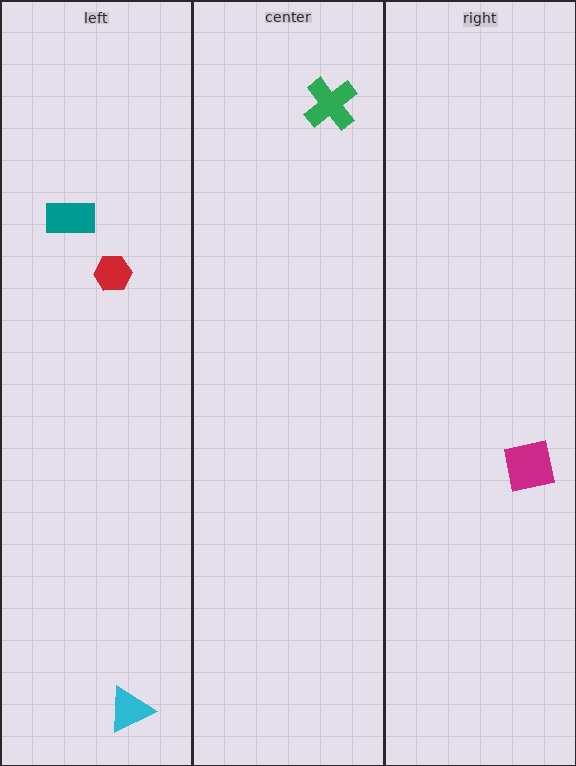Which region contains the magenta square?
The right region.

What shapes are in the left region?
The cyan triangle, the teal rectangle, the red hexagon.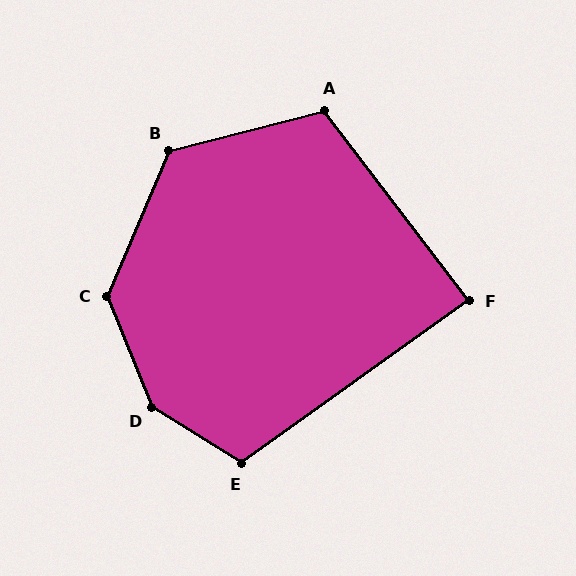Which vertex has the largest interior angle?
D, at approximately 144 degrees.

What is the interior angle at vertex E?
Approximately 113 degrees (obtuse).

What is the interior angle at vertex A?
Approximately 113 degrees (obtuse).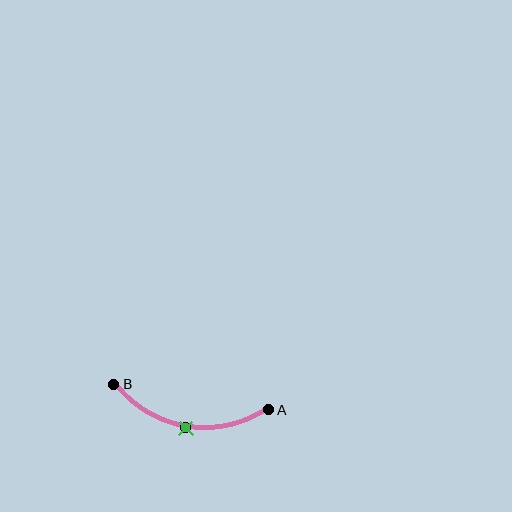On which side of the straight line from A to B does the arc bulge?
The arc bulges below the straight line connecting A and B.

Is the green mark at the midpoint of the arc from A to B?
Yes. The green mark lies on the arc at equal arc-length from both A and B — it is the arc midpoint.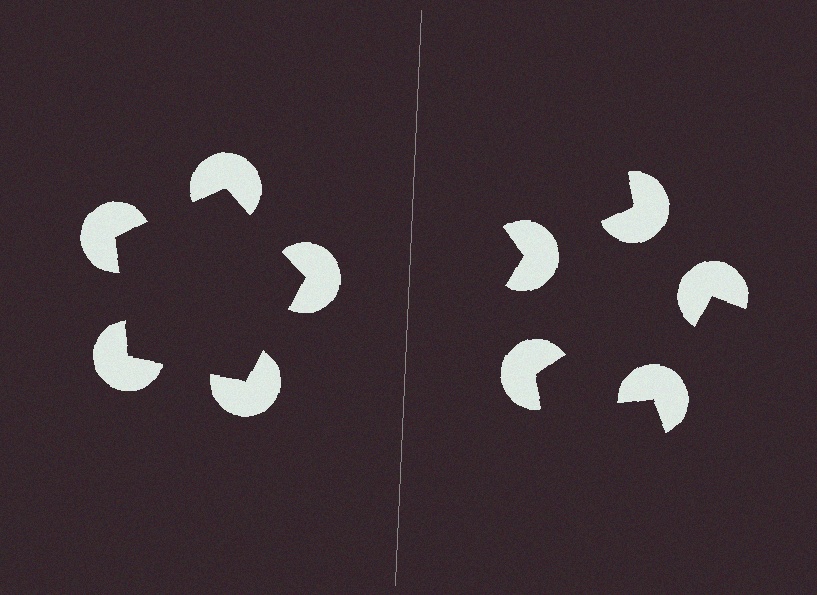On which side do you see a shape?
An illusory pentagon appears on the left side. On the right side the wedge cuts are rotated, so no coherent shape forms.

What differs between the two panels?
The pac-man discs are positioned identically on both sides; only the wedge orientations differ. On the left they align to a pentagon; on the right they are misaligned.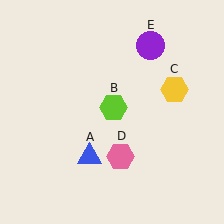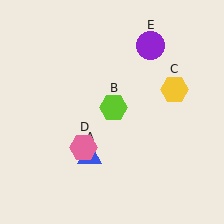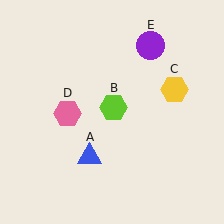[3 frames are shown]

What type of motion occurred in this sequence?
The pink hexagon (object D) rotated clockwise around the center of the scene.